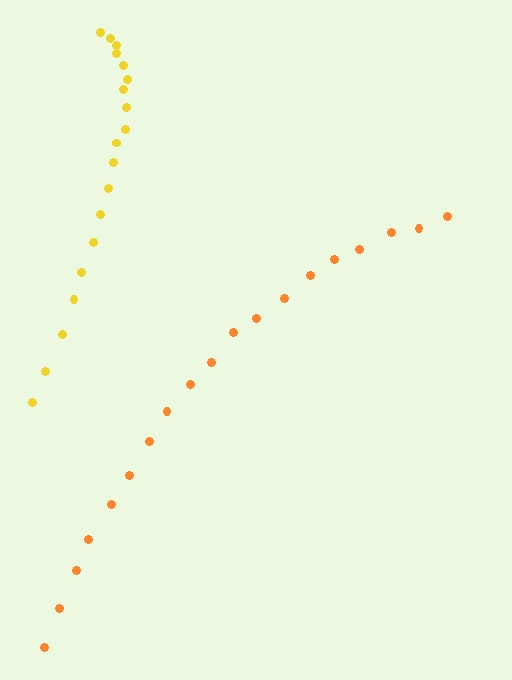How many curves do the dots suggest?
There are 2 distinct paths.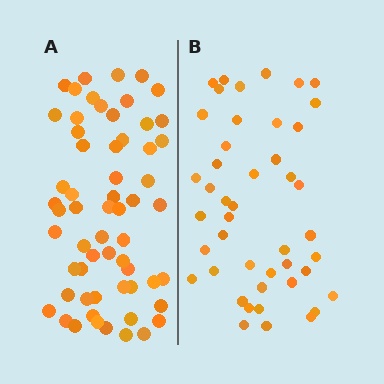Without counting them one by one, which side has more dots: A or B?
Region A (the left region) has more dots.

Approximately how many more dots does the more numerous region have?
Region A has approximately 15 more dots than region B.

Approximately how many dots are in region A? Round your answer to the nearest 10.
About 60 dots.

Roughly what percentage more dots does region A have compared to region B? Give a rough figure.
About 35% more.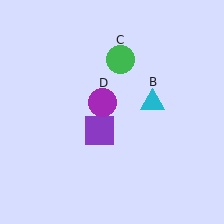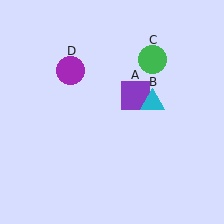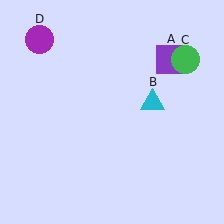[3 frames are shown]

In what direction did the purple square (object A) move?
The purple square (object A) moved up and to the right.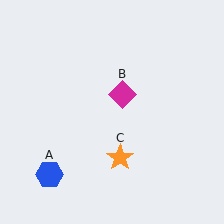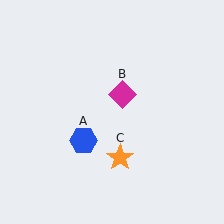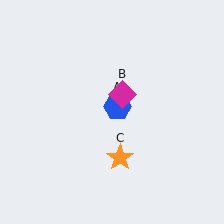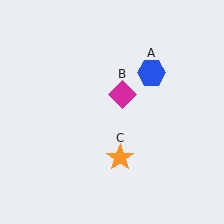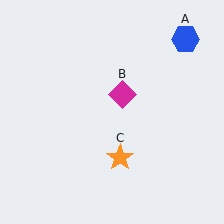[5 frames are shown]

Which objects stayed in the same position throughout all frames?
Magenta diamond (object B) and orange star (object C) remained stationary.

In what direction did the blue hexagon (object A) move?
The blue hexagon (object A) moved up and to the right.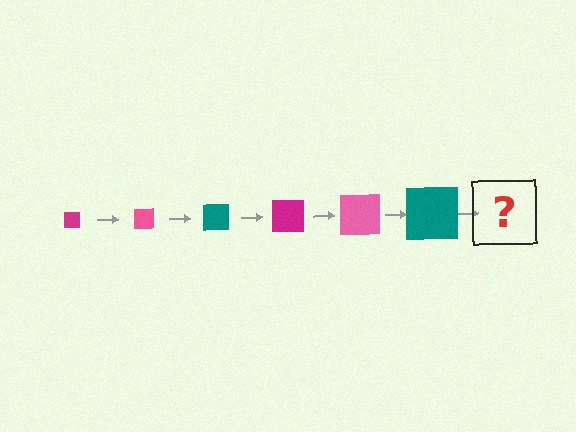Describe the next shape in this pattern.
It should be a magenta square, larger than the previous one.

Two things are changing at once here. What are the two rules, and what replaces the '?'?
The two rules are that the square grows larger each step and the color cycles through magenta, pink, and teal. The '?' should be a magenta square, larger than the previous one.